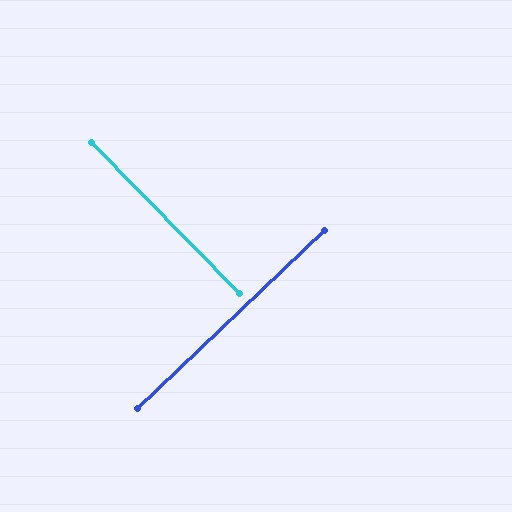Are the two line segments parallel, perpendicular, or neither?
Perpendicular — they meet at approximately 89°.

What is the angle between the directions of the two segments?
Approximately 89 degrees.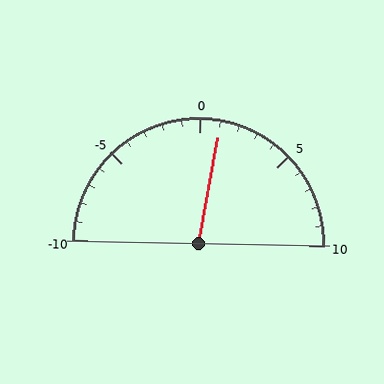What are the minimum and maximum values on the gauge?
The gauge ranges from -10 to 10.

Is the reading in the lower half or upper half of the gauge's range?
The reading is in the upper half of the range (-10 to 10).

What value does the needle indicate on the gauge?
The needle indicates approximately 1.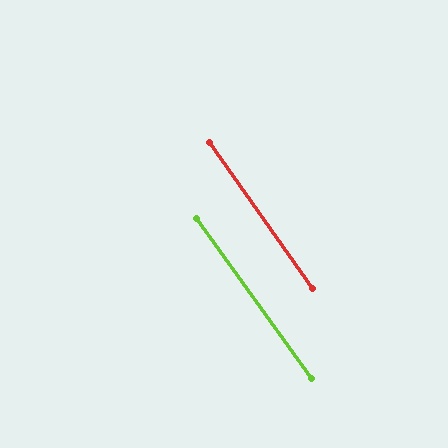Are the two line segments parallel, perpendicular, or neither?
Parallel — their directions differ by only 0.7°.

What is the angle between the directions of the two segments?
Approximately 1 degree.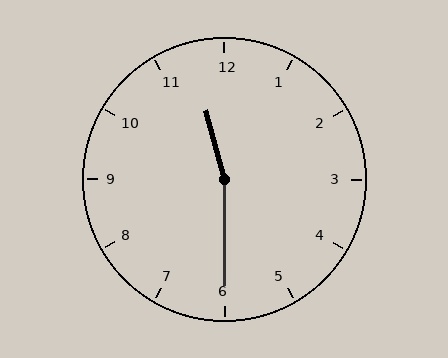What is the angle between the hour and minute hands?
Approximately 165 degrees.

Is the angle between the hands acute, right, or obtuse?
It is obtuse.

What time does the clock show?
11:30.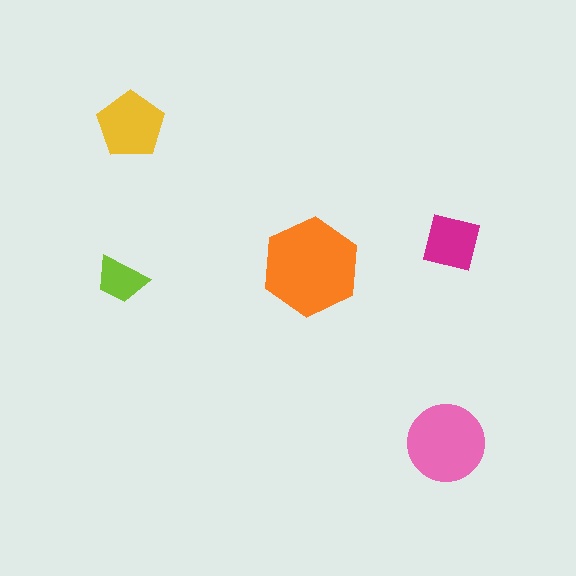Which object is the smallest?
The lime trapezoid.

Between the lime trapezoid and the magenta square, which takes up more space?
The magenta square.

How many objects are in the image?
There are 5 objects in the image.